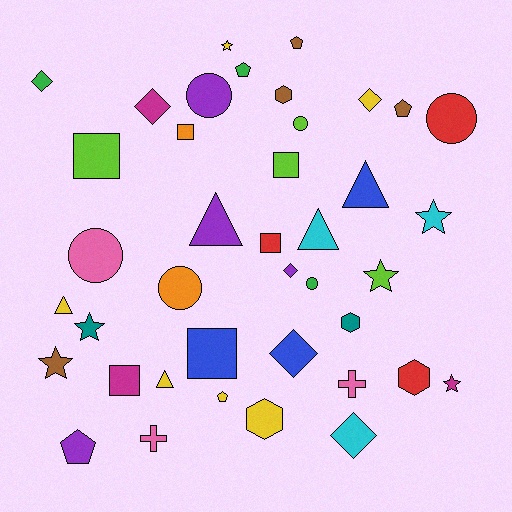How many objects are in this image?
There are 40 objects.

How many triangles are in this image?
There are 5 triangles.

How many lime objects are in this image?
There are 4 lime objects.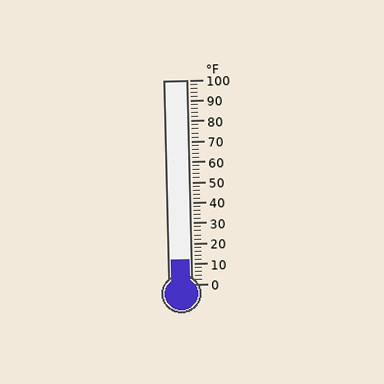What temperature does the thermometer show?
The thermometer shows approximately 12°F.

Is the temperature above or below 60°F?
The temperature is below 60°F.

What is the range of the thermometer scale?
The thermometer scale ranges from 0°F to 100°F.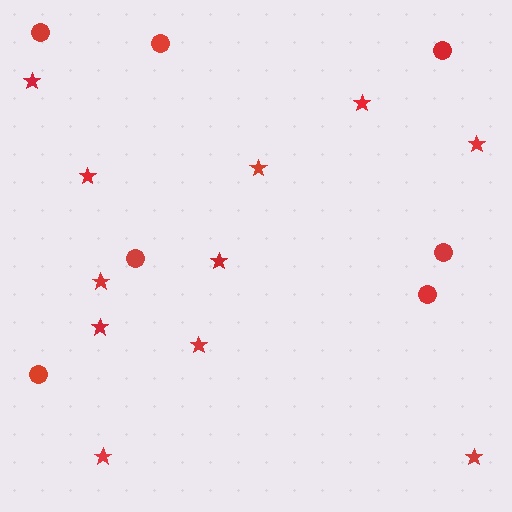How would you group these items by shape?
There are 2 groups: one group of circles (7) and one group of stars (11).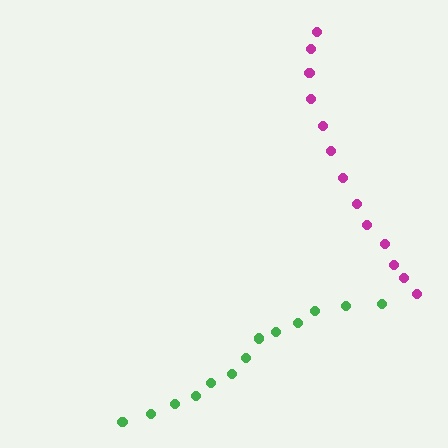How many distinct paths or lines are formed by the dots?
There are 2 distinct paths.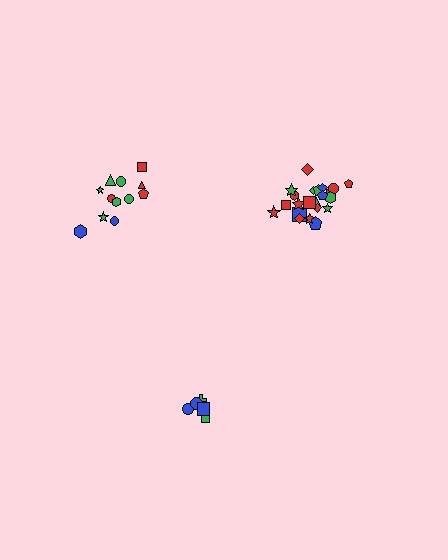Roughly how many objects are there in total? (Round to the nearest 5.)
Roughly 40 objects in total.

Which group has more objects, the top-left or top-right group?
The top-right group.